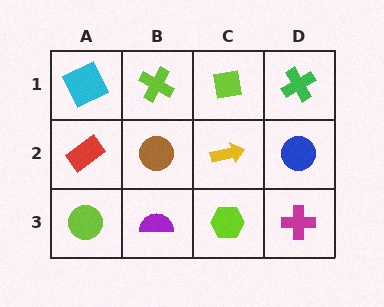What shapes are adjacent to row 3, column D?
A blue circle (row 2, column D), a lime hexagon (row 3, column C).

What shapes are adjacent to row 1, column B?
A brown circle (row 2, column B), a cyan square (row 1, column A), a lime square (row 1, column C).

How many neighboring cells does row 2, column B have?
4.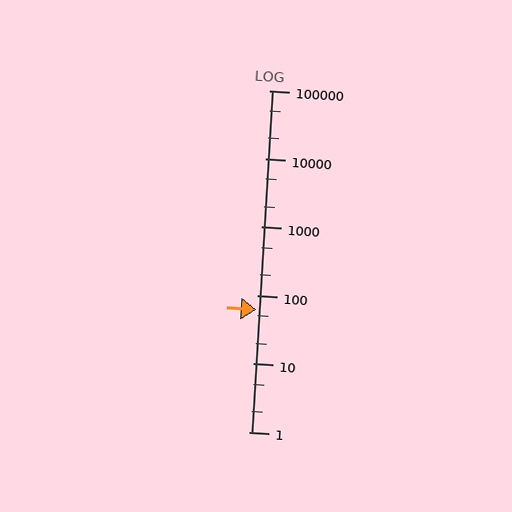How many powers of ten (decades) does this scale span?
The scale spans 5 decades, from 1 to 100000.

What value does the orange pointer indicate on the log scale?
The pointer indicates approximately 62.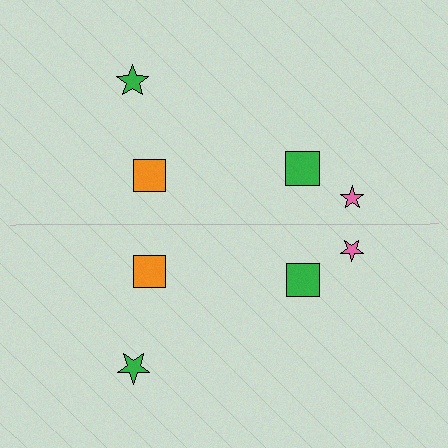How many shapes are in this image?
There are 8 shapes in this image.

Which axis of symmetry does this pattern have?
The pattern has a horizontal axis of symmetry running through the center of the image.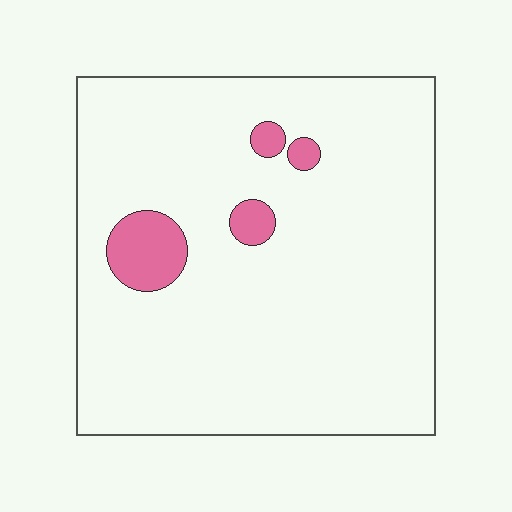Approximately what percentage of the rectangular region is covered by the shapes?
Approximately 5%.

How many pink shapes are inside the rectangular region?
4.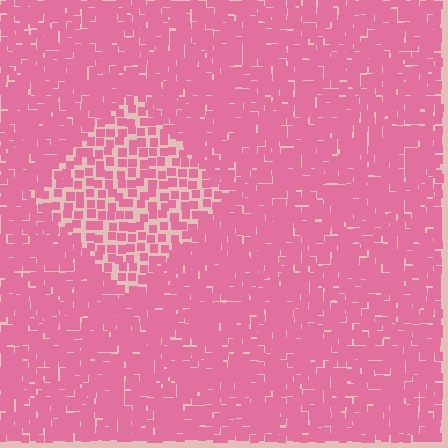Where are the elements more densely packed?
The elements are more densely packed outside the diamond boundary.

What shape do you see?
I see a diamond.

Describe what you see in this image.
The image contains small pink elements arranged at two different densities. A diamond-shaped region is visible where the elements are less densely packed than the surrounding area.